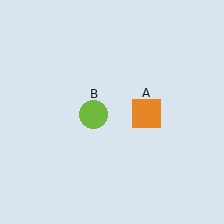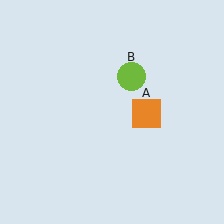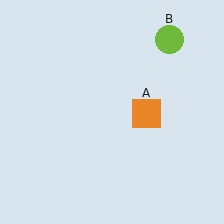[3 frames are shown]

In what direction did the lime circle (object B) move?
The lime circle (object B) moved up and to the right.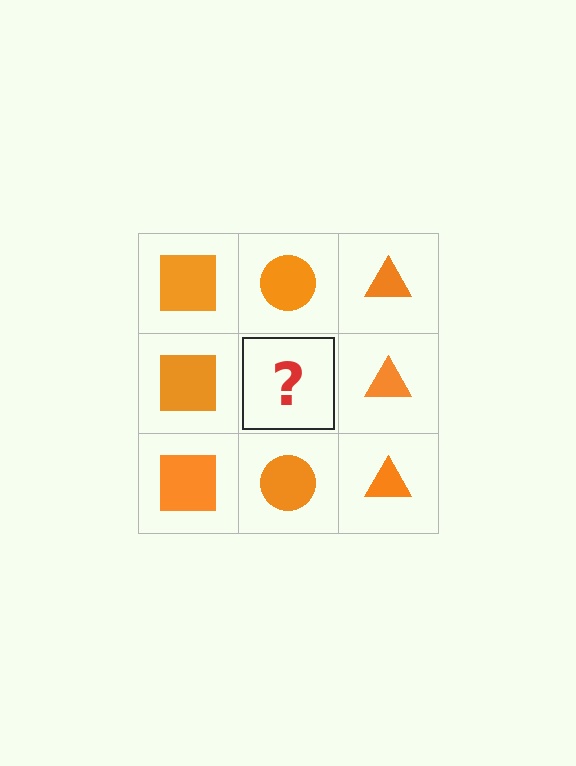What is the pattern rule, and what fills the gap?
The rule is that each column has a consistent shape. The gap should be filled with an orange circle.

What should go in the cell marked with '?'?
The missing cell should contain an orange circle.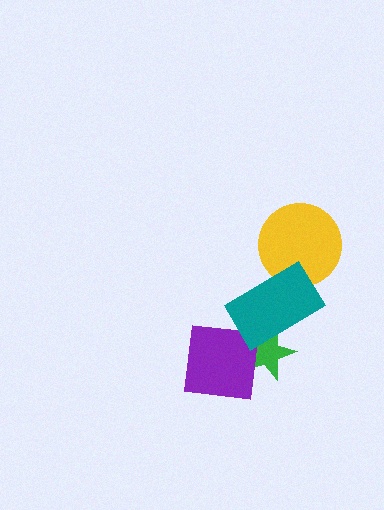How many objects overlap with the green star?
2 objects overlap with the green star.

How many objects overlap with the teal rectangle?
3 objects overlap with the teal rectangle.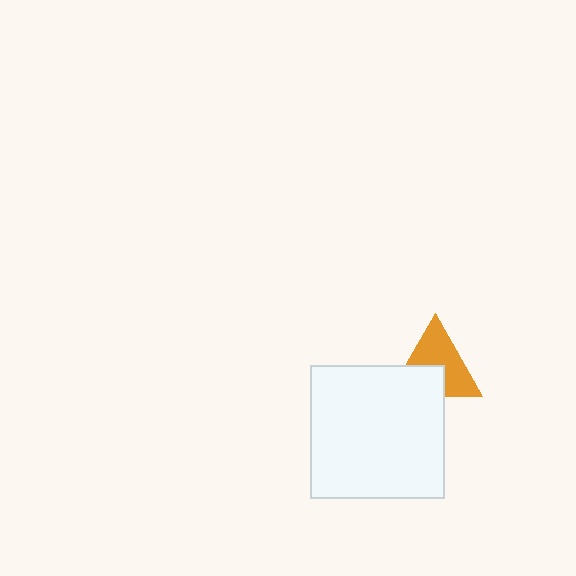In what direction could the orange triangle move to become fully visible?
The orange triangle could move up. That would shift it out from behind the white square entirely.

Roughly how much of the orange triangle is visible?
About half of it is visible (roughly 61%).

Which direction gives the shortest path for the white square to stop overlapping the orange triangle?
Moving down gives the shortest separation.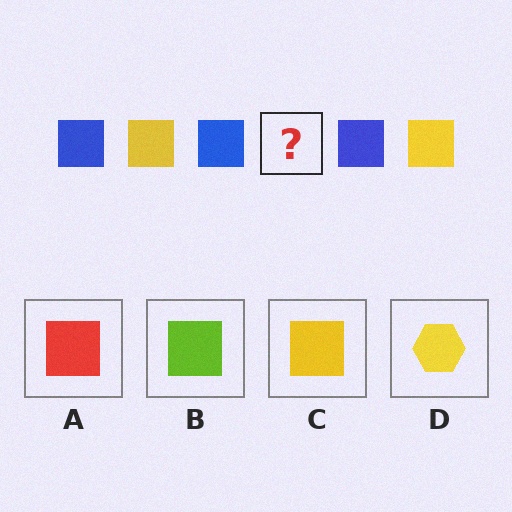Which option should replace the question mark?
Option C.